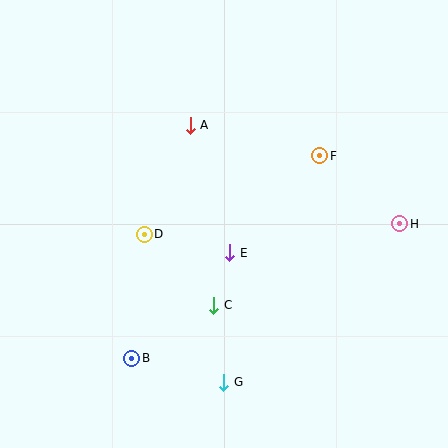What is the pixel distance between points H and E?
The distance between H and E is 172 pixels.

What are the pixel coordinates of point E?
Point E is at (230, 253).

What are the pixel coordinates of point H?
Point H is at (400, 224).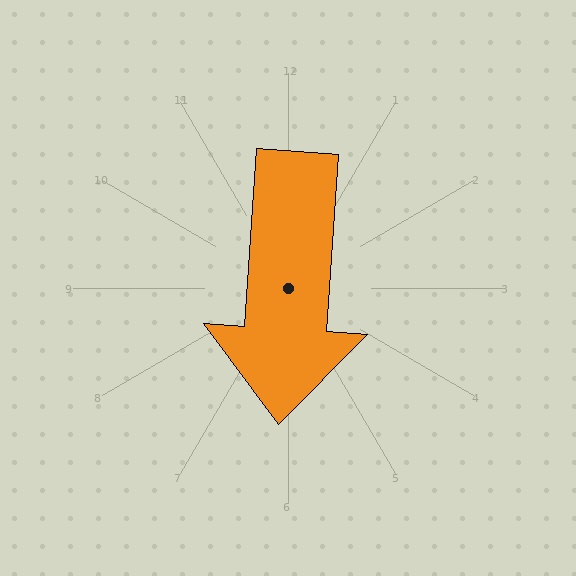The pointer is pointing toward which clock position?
Roughly 6 o'clock.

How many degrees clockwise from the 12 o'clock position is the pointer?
Approximately 184 degrees.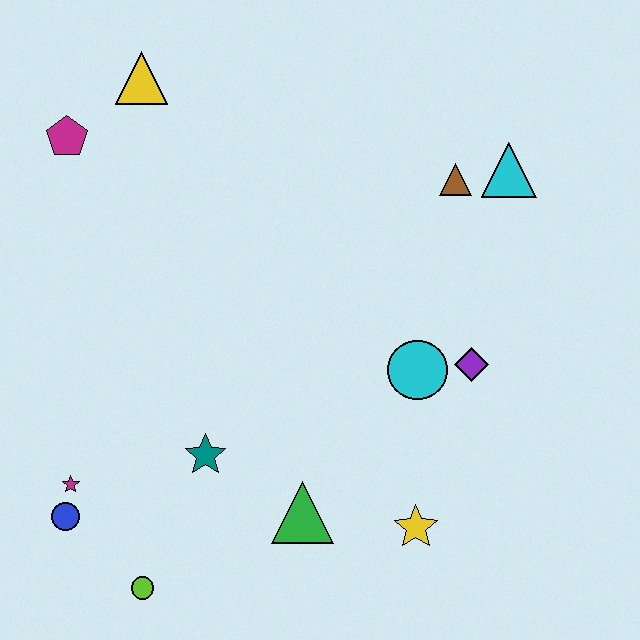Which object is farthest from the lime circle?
The cyan triangle is farthest from the lime circle.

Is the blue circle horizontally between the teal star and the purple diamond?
No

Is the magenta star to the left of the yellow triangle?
Yes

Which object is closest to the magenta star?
The blue circle is closest to the magenta star.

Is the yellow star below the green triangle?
Yes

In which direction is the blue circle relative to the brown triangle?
The blue circle is to the left of the brown triangle.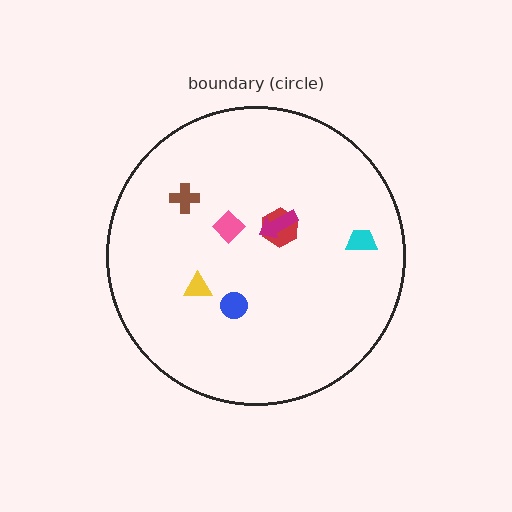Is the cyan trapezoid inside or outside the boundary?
Inside.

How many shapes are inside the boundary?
7 inside, 0 outside.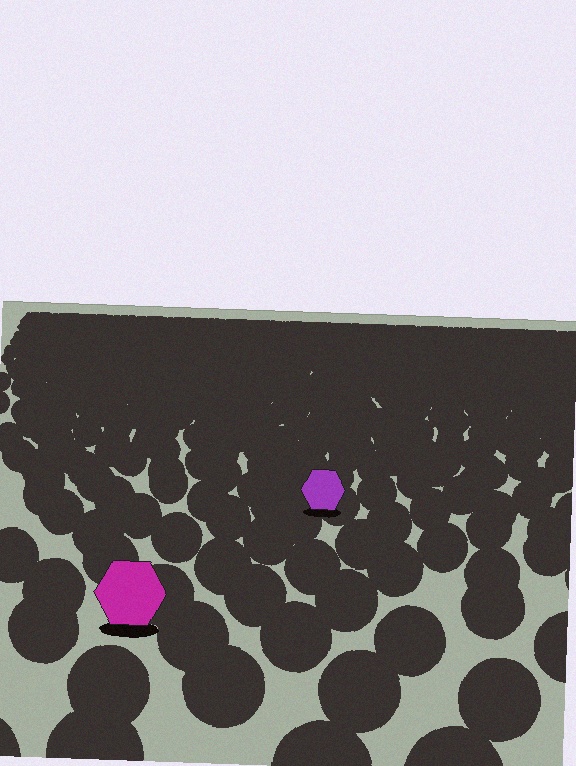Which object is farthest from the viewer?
The purple hexagon is farthest from the viewer. It appears smaller and the ground texture around it is denser.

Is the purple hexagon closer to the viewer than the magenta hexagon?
No. The magenta hexagon is closer — you can tell from the texture gradient: the ground texture is coarser near it.